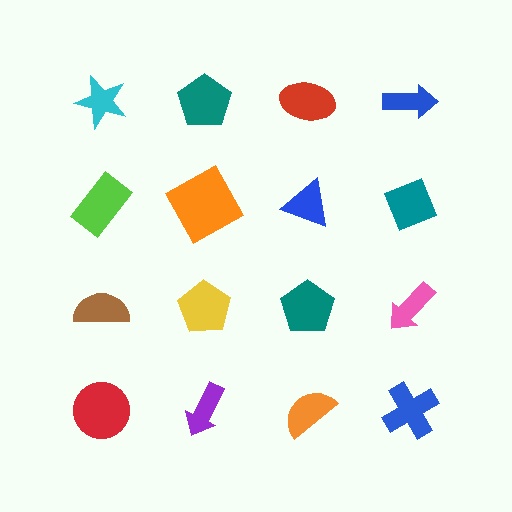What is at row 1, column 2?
A teal pentagon.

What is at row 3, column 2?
A yellow pentagon.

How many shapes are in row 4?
4 shapes.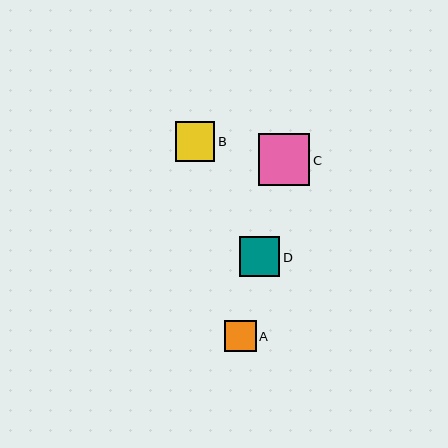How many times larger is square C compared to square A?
Square C is approximately 1.6 times the size of square A.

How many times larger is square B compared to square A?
Square B is approximately 1.2 times the size of square A.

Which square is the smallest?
Square A is the smallest with a size of approximately 32 pixels.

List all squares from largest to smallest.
From largest to smallest: C, D, B, A.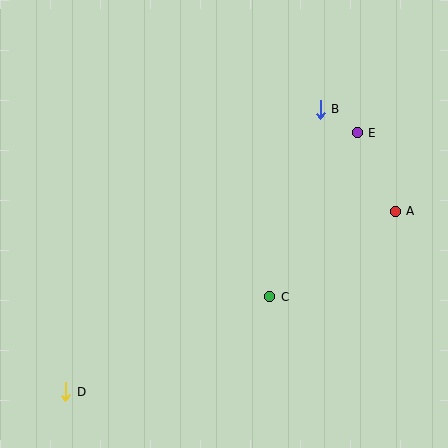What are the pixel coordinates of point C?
Point C is at (270, 297).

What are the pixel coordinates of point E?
Point E is at (357, 133).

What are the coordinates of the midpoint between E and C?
The midpoint between E and C is at (314, 215).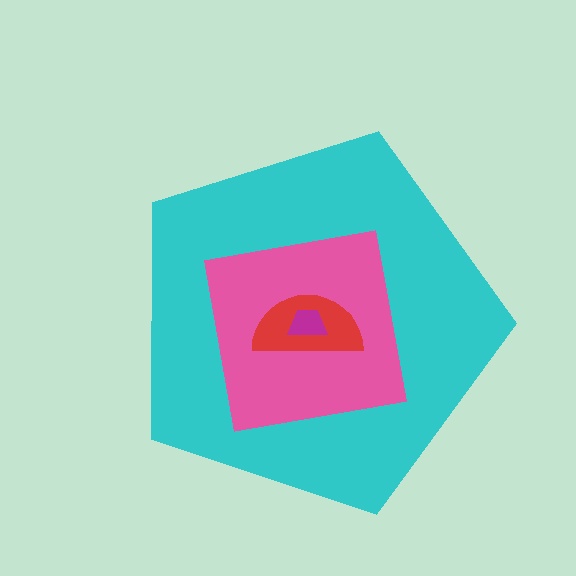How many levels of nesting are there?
4.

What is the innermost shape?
The magenta trapezoid.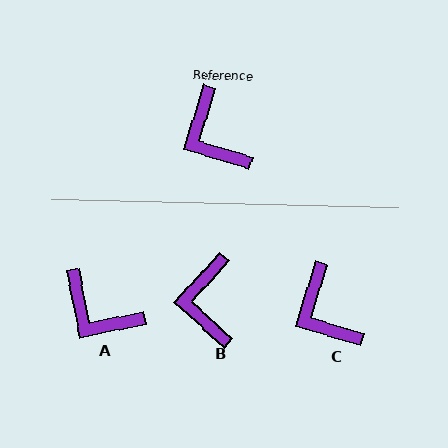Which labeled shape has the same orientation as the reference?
C.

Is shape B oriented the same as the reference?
No, it is off by about 25 degrees.